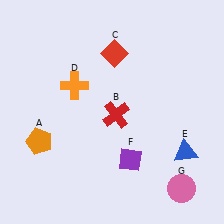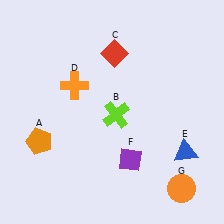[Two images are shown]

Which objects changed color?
B changed from red to lime. G changed from pink to orange.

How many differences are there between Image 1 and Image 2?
There are 2 differences between the two images.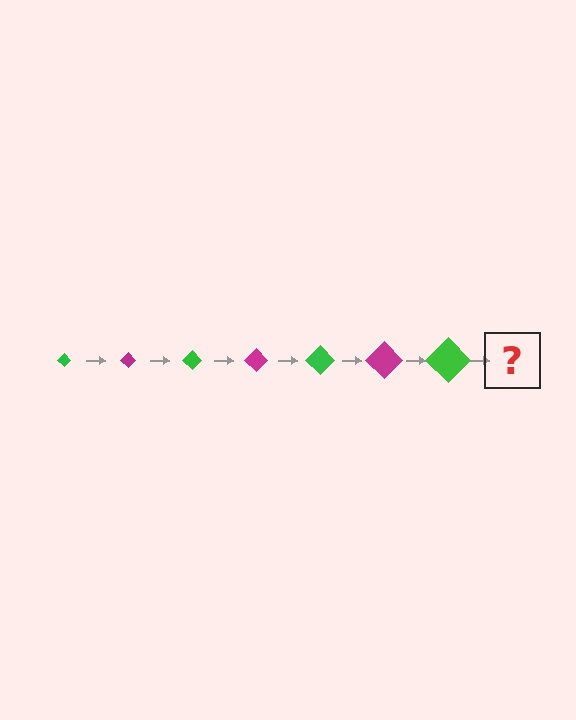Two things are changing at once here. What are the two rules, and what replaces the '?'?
The two rules are that the diamond grows larger each step and the color cycles through green and magenta. The '?' should be a magenta diamond, larger than the previous one.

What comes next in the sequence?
The next element should be a magenta diamond, larger than the previous one.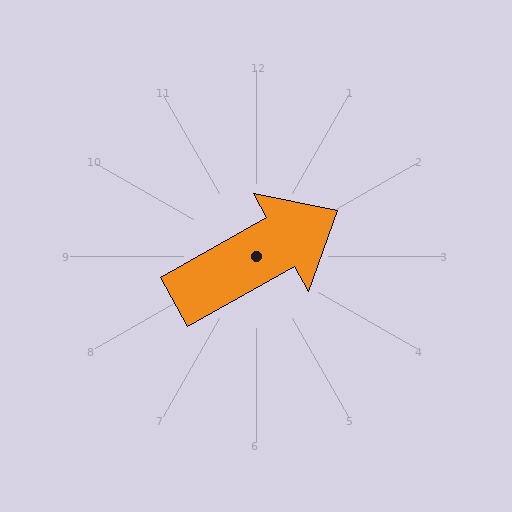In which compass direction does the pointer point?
Northeast.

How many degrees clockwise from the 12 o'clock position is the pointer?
Approximately 61 degrees.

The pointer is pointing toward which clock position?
Roughly 2 o'clock.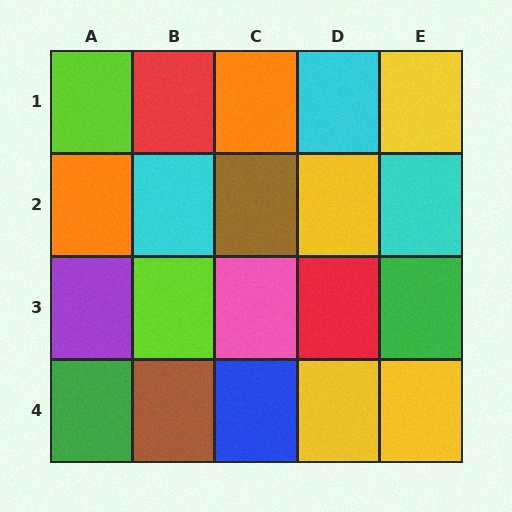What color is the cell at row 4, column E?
Yellow.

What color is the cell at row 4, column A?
Green.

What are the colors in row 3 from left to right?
Purple, lime, pink, red, green.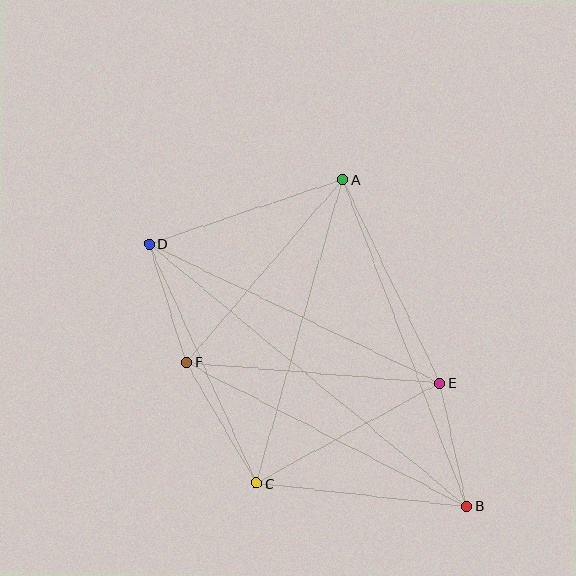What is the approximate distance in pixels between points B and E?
The distance between B and E is approximately 126 pixels.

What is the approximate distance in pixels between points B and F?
The distance between B and F is approximately 316 pixels.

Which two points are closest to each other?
Points D and F are closest to each other.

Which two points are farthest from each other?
Points B and D are farthest from each other.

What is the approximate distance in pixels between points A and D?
The distance between A and D is approximately 204 pixels.